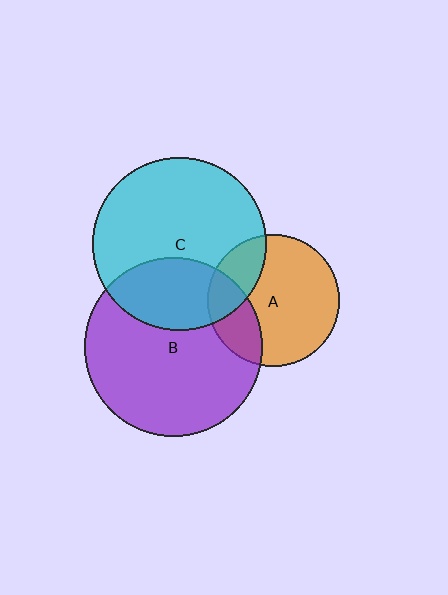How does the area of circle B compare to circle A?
Approximately 1.8 times.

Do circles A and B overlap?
Yes.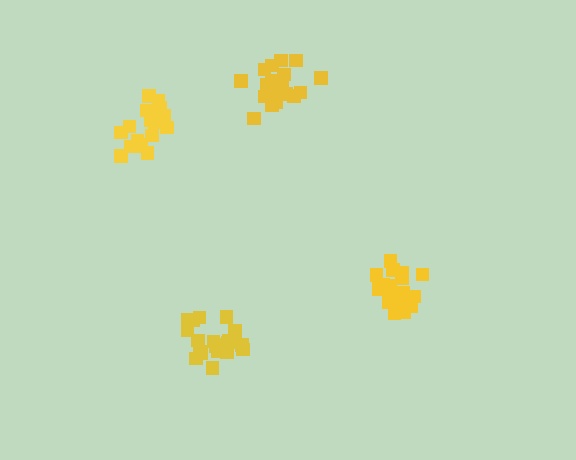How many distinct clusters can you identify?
There are 4 distinct clusters.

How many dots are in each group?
Group 1: 19 dots, Group 2: 19 dots, Group 3: 19 dots, Group 4: 20 dots (77 total).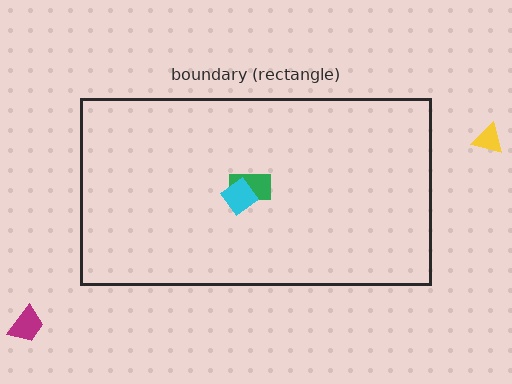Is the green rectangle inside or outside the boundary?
Inside.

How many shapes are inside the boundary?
2 inside, 2 outside.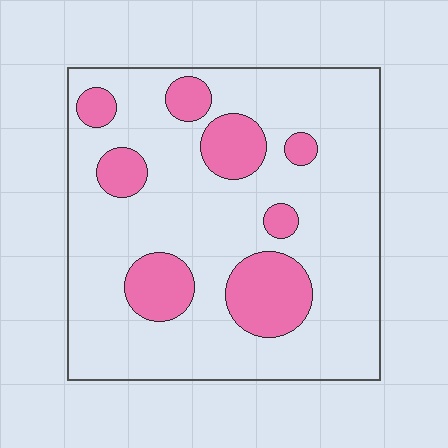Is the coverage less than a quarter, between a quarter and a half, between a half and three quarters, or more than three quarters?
Less than a quarter.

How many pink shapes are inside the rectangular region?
8.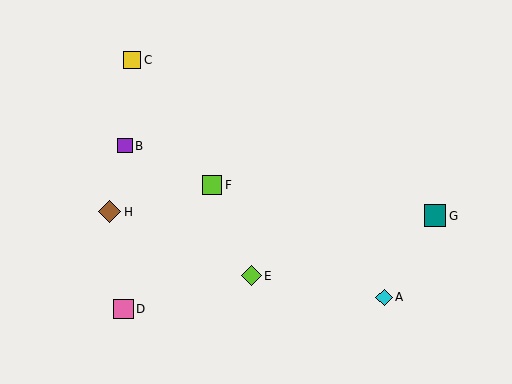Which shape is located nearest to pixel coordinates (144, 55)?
The yellow square (labeled C) at (132, 60) is nearest to that location.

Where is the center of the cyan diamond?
The center of the cyan diamond is at (384, 297).